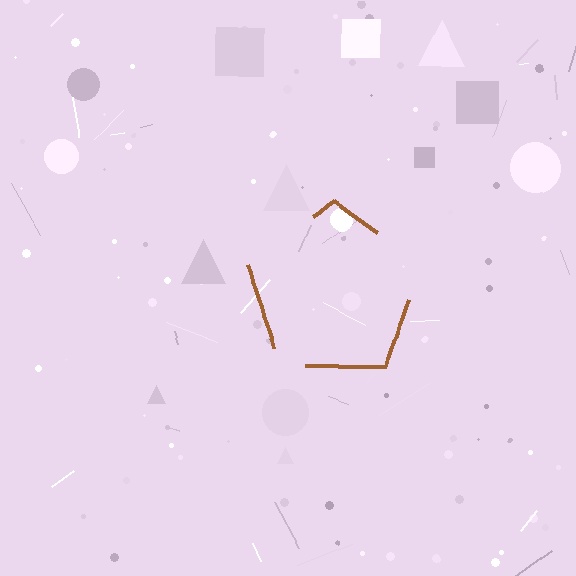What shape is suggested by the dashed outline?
The dashed outline suggests a pentagon.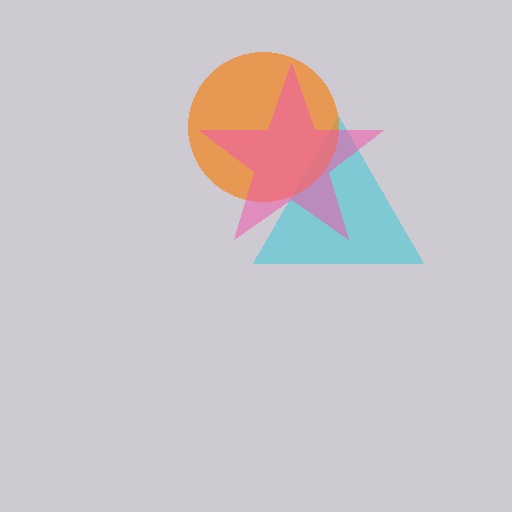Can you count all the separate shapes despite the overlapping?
Yes, there are 3 separate shapes.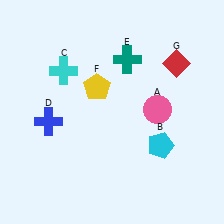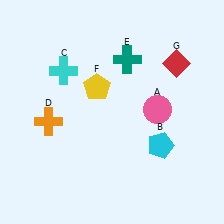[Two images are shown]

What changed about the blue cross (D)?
In Image 1, D is blue. In Image 2, it changed to orange.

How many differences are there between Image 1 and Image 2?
There is 1 difference between the two images.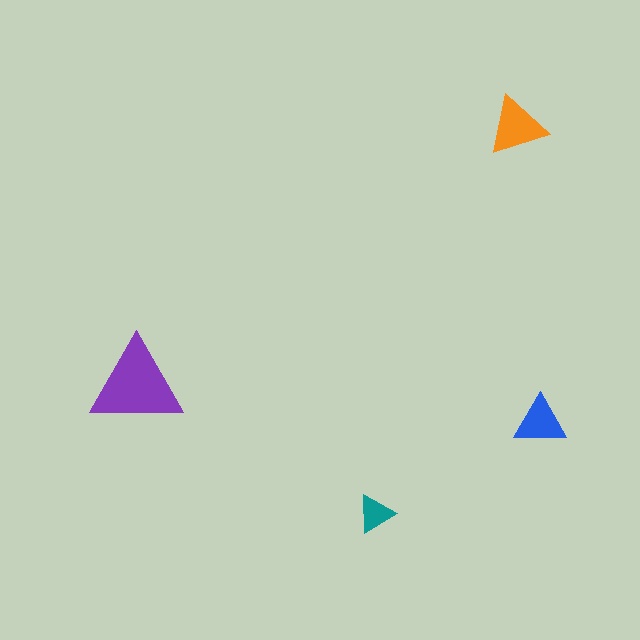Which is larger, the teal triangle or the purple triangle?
The purple one.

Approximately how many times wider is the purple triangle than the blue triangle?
About 2 times wider.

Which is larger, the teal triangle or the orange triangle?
The orange one.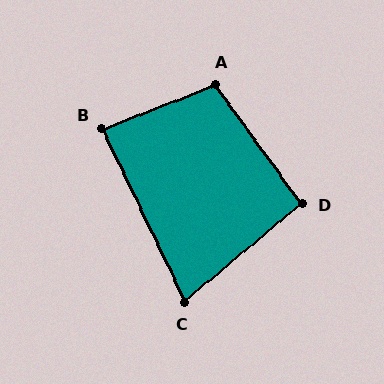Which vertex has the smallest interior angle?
C, at approximately 76 degrees.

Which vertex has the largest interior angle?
A, at approximately 104 degrees.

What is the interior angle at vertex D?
Approximately 94 degrees (approximately right).